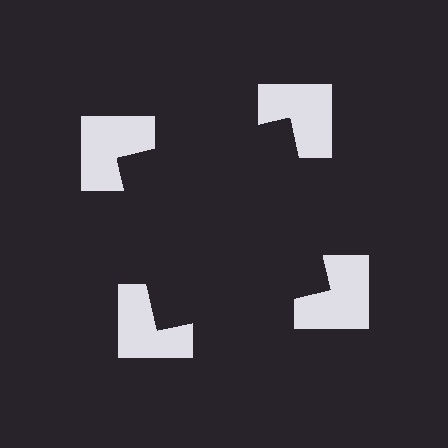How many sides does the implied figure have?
4 sides.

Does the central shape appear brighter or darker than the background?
It typically appears slightly darker than the background, even though no actual brightness change is drawn.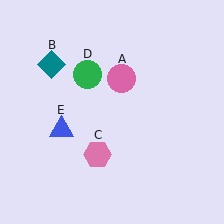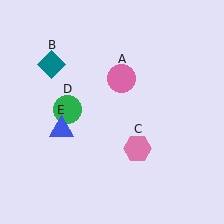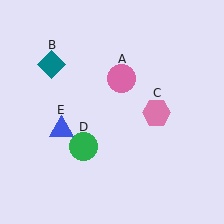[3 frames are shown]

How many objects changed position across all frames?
2 objects changed position: pink hexagon (object C), green circle (object D).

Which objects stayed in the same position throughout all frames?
Pink circle (object A) and teal diamond (object B) and blue triangle (object E) remained stationary.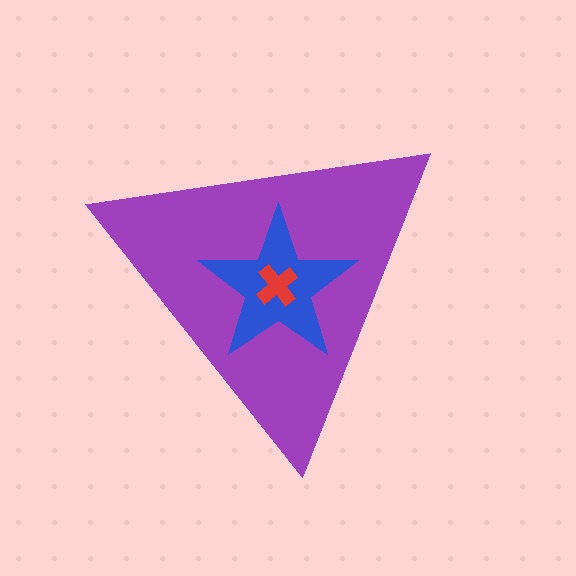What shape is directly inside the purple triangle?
The blue star.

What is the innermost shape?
The red cross.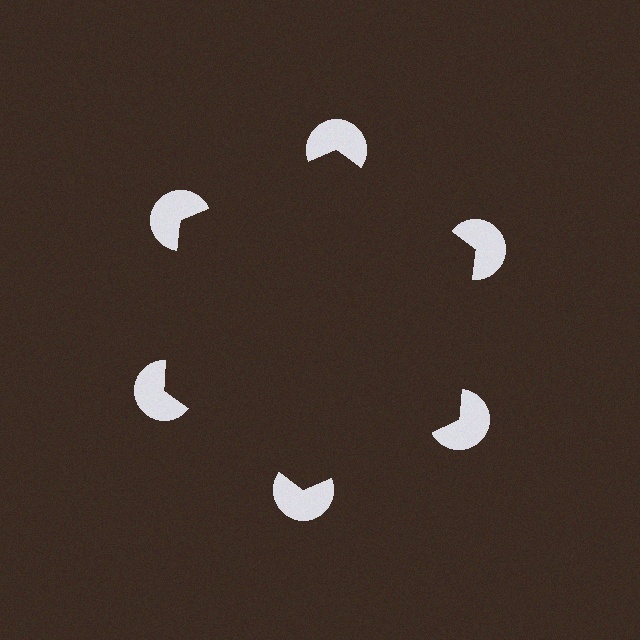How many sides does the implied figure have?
6 sides.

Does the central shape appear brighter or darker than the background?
It typically appears slightly darker than the background, even though no actual brightness change is drawn.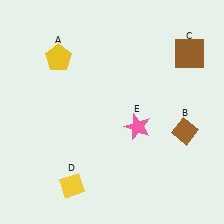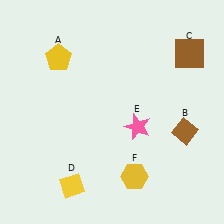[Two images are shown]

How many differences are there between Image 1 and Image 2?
There is 1 difference between the two images.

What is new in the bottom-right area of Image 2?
A yellow hexagon (F) was added in the bottom-right area of Image 2.